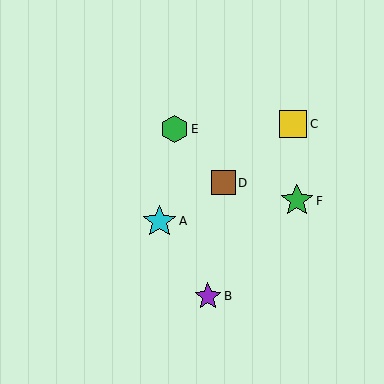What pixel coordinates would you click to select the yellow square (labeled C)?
Click at (293, 124) to select the yellow square C.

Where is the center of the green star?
The center of the green star is at (297, 201).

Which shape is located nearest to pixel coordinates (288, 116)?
The yellow square (labeled C) at (293, 124) is nearest to that location.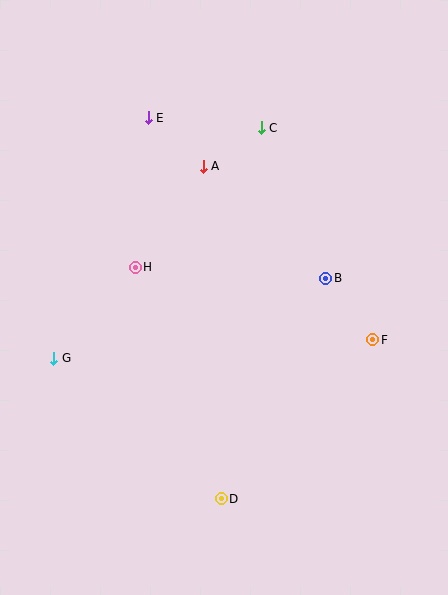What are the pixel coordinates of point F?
Point F is at (373, 340).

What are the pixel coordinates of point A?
Point A is at (203, 166).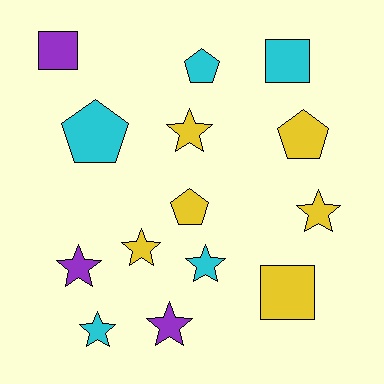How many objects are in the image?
There are 14 objects.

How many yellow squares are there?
There is 1 yellow square.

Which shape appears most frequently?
Star, with 7 objects.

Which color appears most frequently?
Yellow, with 6 objects.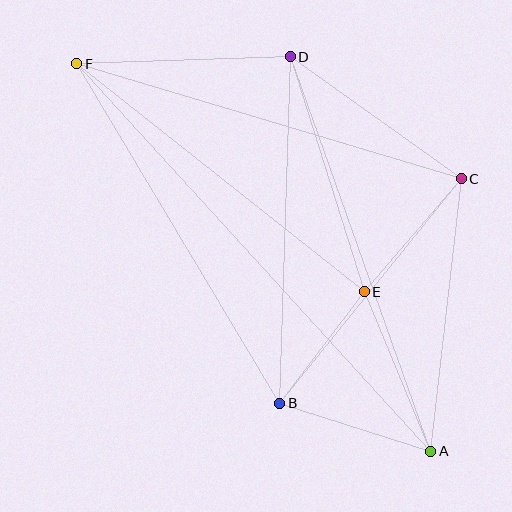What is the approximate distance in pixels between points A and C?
The distance between A and C is approximately 274 pixels.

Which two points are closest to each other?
Points B and E are closest to each other.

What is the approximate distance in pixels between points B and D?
The distance between B and D is approximately 346 pixels.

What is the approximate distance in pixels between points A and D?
The distance between A and D is approximately 418 pixels.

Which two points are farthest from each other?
Points A and F are farthest from each other.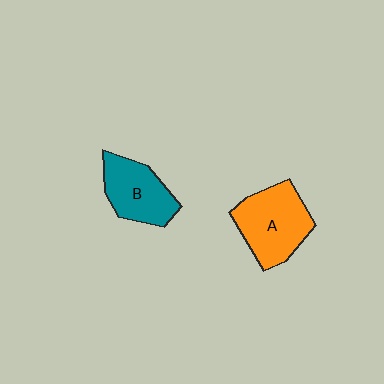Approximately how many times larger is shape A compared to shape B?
Approximately 1.2 times.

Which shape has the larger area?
Shape A (orange).